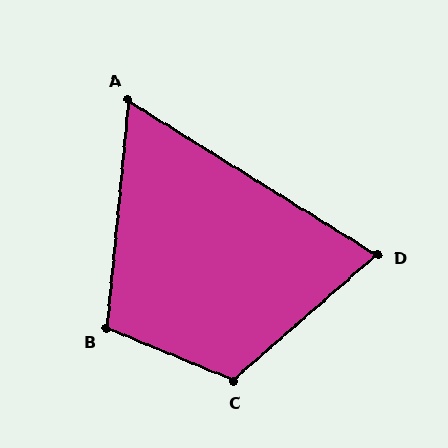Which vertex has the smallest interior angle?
A, at approximately 64 degrees.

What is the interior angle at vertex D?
Approximately 73 degrees (acute).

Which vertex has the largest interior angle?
C, at approximately 116 degrees.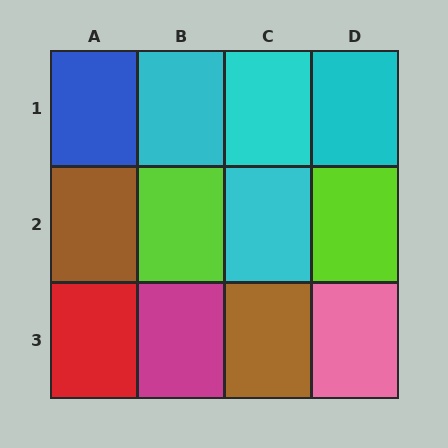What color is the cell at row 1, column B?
Cyan.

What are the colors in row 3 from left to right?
Red, magenta, brown, pink.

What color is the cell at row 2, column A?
Brown.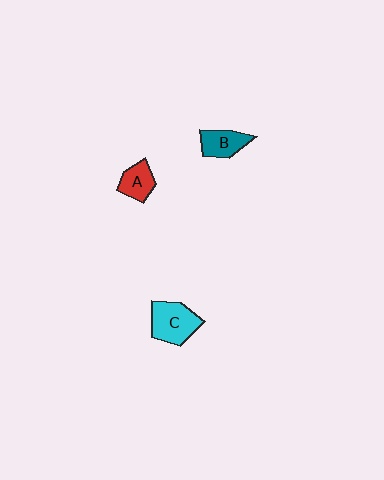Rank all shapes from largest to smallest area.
From largest to smallest: C (cyan), B (teal), A (red).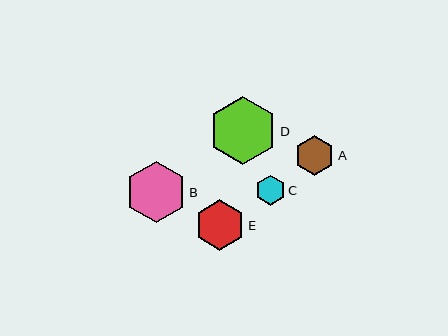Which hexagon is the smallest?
Hexagon C is the smallest with a size of approximately 30 pixels.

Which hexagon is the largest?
Hexagon D is the largest with a size of approximately 68 pixels.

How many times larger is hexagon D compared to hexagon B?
Hexagon D is approximately 1.1 times the size of hexagon B.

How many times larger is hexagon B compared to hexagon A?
Hexagon B is approximately 1.5 times the size of hexagon A.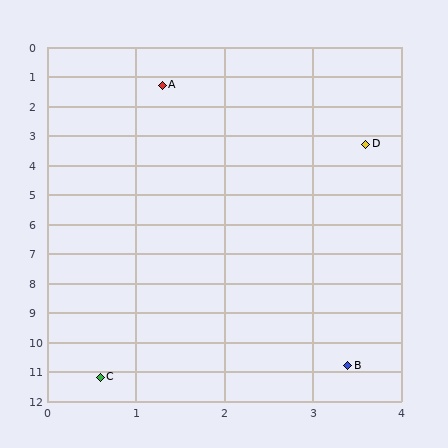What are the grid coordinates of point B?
Point B is at approximately (3.4, 10.8).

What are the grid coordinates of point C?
Point C is at approximately (0.6, 11.2).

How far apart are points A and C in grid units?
Points A and C are about 9.9 grid units apart.